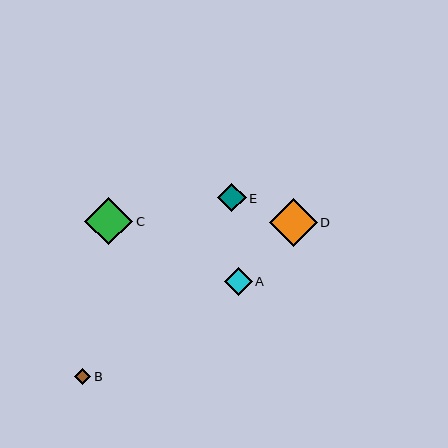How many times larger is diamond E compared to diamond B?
Diamond E is approximately 1.8 times the size of diamond B.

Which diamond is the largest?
Diamond D is the largest with a size of approximately 48 pixels.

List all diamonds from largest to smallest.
From largest to smallest: D, C, E, A, B.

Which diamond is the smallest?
Diamond B is the smallest with a size of approximately 16 pixels.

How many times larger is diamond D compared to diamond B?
Diamond D is approximately 3.1 times the size of diamond B.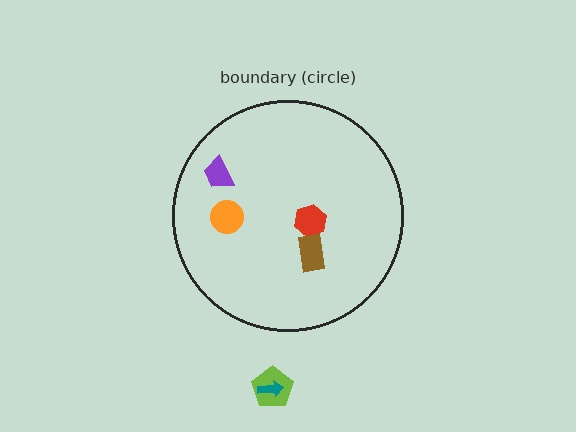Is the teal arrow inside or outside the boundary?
Outside.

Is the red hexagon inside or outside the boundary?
Inside.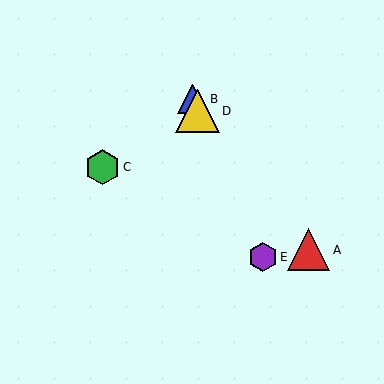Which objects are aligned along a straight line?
Objects B, D, E are aligned along a straight line.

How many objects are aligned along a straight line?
3 objects (B, D, E) are aligned along a straight line.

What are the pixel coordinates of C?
Object C is at (103, 167).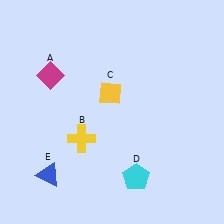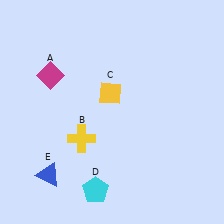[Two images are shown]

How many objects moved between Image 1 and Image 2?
1 object moved between the two images.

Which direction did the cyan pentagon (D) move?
The cyan pentagon (D) moved left.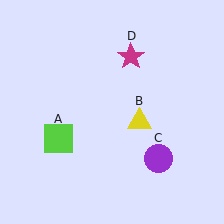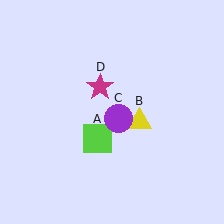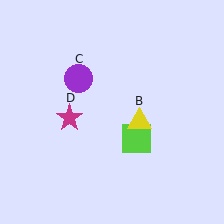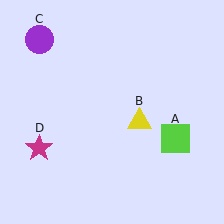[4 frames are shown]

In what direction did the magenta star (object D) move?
The magenta star (object D) moved down and to the left.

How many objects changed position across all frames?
3 objects changed position: lime square (object A), purple circle (object C), magenta star (object D).